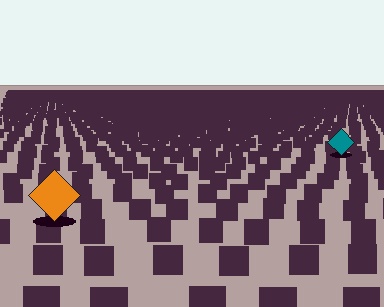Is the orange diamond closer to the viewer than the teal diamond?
Yes. The orange diamond is closer — you can tell from the texture gradient: the ground texture is coarser near it.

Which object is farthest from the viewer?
The teal diamond is farthest from the viewer. It appears smaller and the ground texture around it is denser.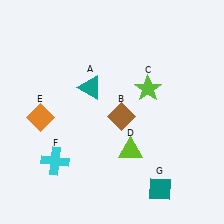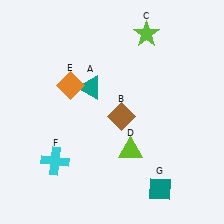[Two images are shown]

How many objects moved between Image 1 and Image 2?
2 objects moved between the two images.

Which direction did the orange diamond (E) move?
The orange diamond (E) moved up.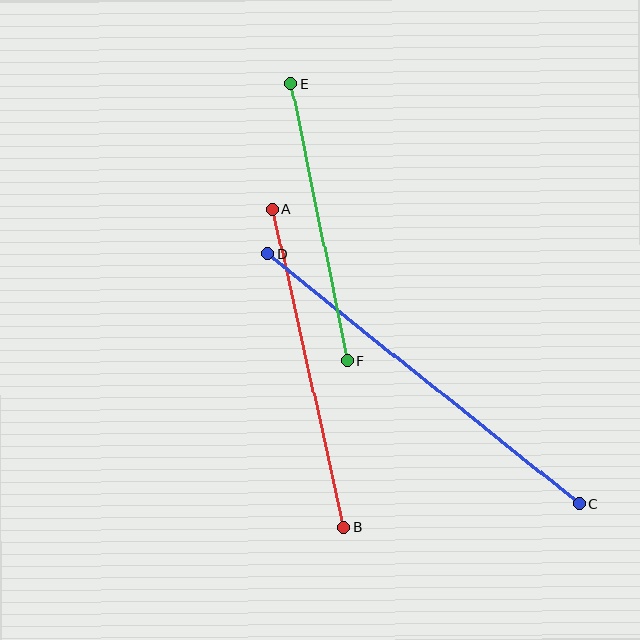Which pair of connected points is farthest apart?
Points C and D are farthest apart.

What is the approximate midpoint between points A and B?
The midpoint is at approximately (308, 368) pixels.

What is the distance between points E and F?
The distance is approximately 283 pixels.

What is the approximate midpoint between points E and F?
The midpoint is at approximately (319, 222) pixels.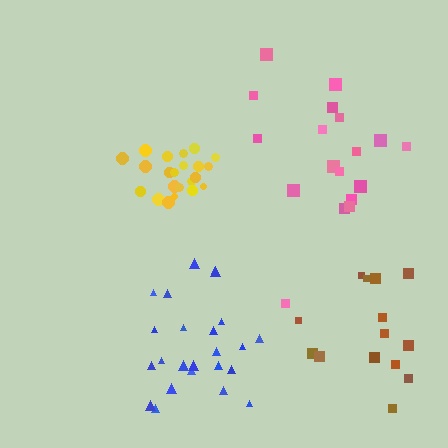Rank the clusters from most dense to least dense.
yellow, blue, brown, pink.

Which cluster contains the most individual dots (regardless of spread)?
Blue (24).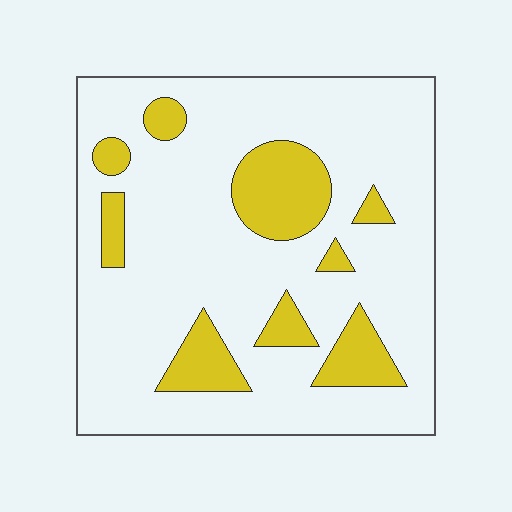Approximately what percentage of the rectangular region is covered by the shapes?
Approximately 20%.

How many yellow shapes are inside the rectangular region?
9.